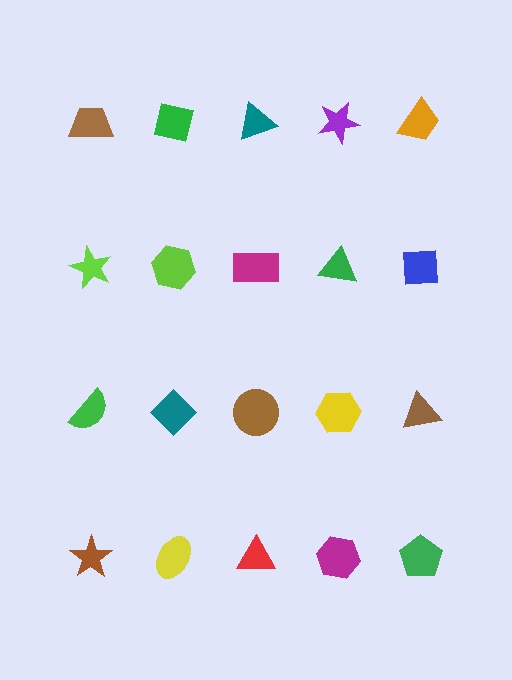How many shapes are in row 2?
5 shapes.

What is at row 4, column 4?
A magenta hexagon.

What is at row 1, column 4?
A purple star.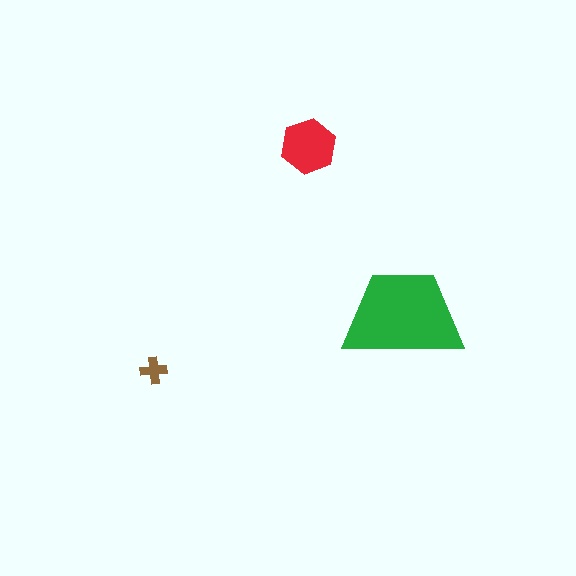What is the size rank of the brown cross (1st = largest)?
3rd.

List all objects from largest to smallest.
The green trapezoid, the red hexagon, the brown cross.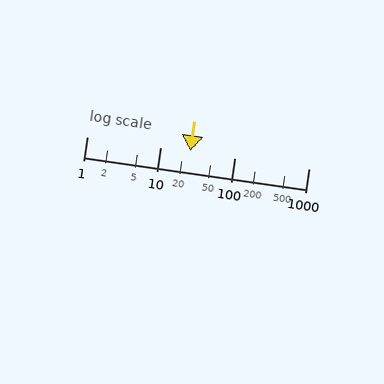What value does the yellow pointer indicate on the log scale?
The pointer indicates approximately 25.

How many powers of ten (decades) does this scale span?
The scale spans 3 decades, from 1 to 1000.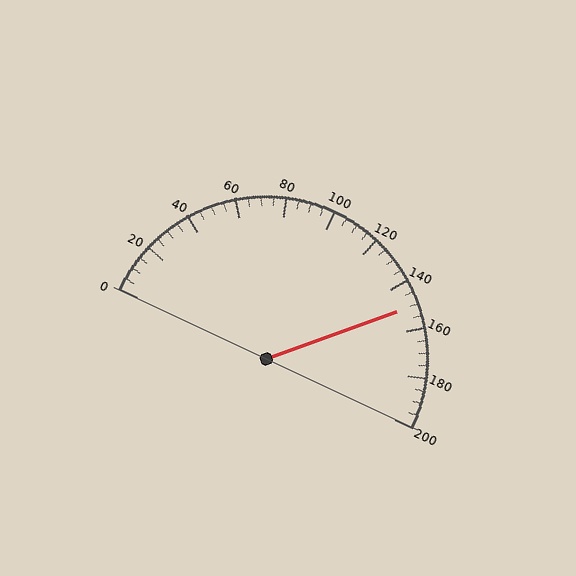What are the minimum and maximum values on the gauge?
The gauge ranges from 0 to 200.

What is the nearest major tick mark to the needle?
The nearest major tick mark is 160.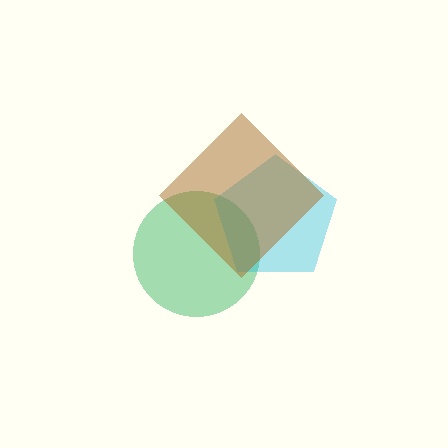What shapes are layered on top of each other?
The layered shapes are: a green circle, a cyan pentagon, a brown diamond.